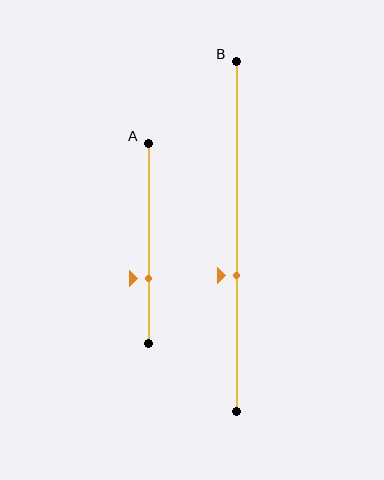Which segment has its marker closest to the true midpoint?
Segment B has its marker closest to the true midpoint.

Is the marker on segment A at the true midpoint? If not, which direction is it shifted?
No, the marker on segment A is shifted downward by about 18% of the segment length.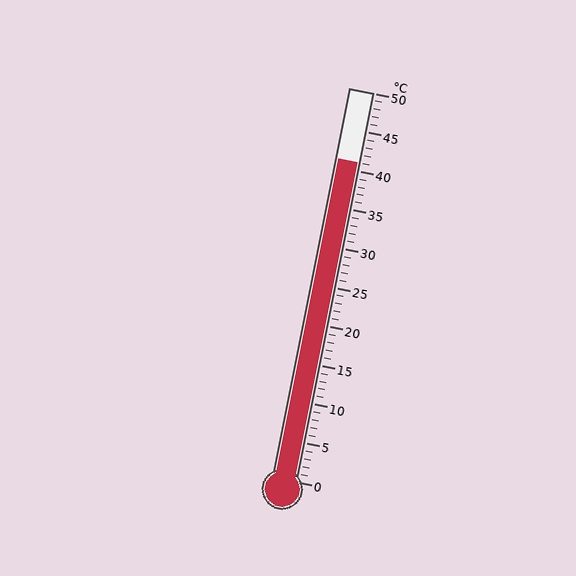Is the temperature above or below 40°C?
The temperature is above 40°C.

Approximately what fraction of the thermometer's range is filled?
The thermometer is filled to approximately 80% of its range.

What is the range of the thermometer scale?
The thermometer scale ranges from 0°C to 50°C.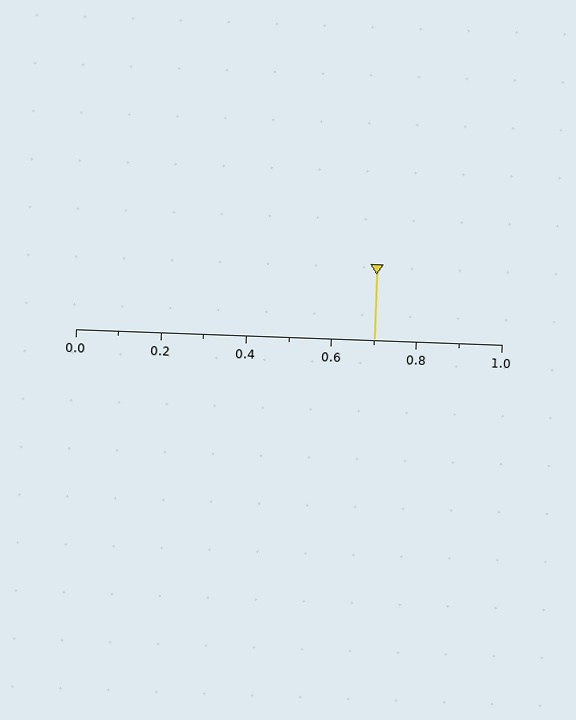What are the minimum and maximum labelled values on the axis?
The axis runs from 0.0 to 1.0.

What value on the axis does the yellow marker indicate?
The marker indicates approximately 0.7.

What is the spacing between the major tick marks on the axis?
The major ticks are spaced 0.2 apart.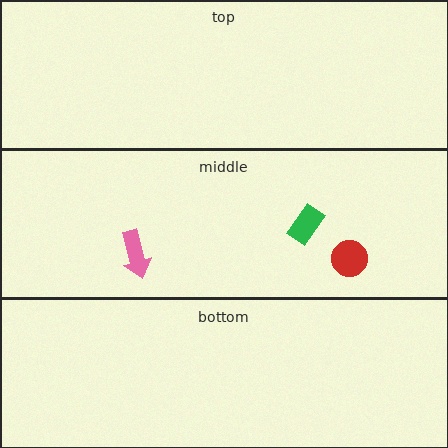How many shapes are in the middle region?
3.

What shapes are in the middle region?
The red circle, the green rectangle, the pink arrow.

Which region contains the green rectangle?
The middle region.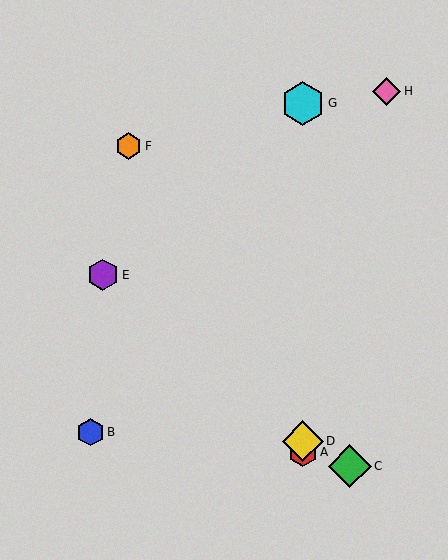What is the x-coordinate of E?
Object E is at x≈103.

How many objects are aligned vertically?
3 objects (A, D, G) are aligned vertically.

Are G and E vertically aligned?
No, G is at x≈303 and E is at x≈103.